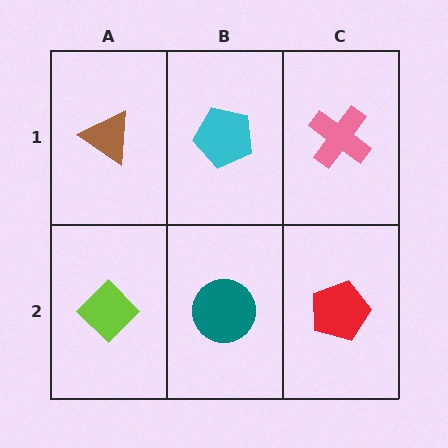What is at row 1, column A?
A brown triangle.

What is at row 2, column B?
A teal circle.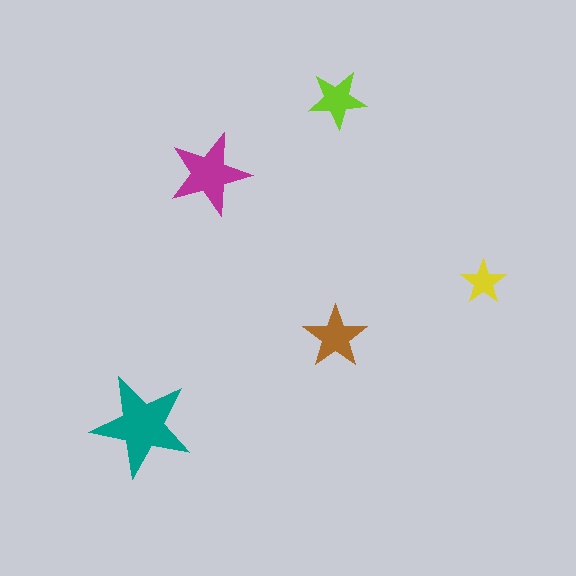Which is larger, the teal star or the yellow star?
The teal one.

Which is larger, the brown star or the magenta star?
The magenta one.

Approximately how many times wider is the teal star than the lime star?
About 1.5 times wider.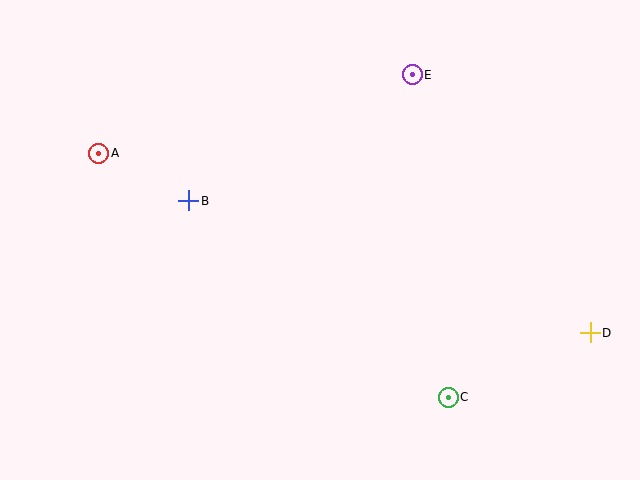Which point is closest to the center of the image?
Point B at (189, 201) is closest to the center.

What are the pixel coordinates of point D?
Point D is at (590, 333).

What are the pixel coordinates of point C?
Point C is at (448, 397).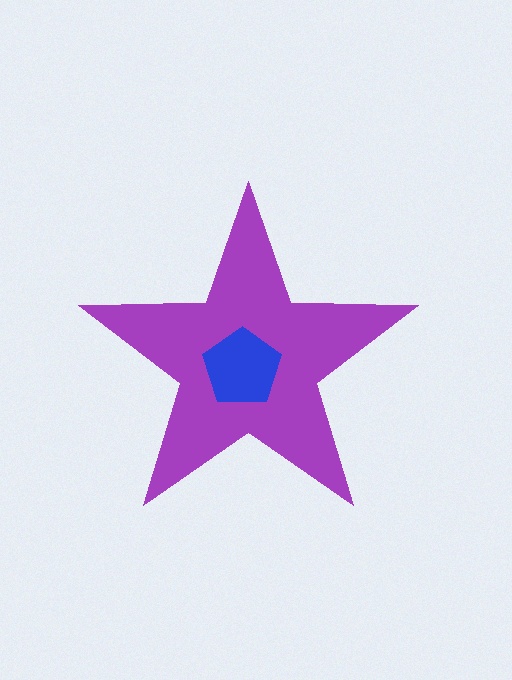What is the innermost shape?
The blue pentagon.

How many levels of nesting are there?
2.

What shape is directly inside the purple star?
The blue pentagon.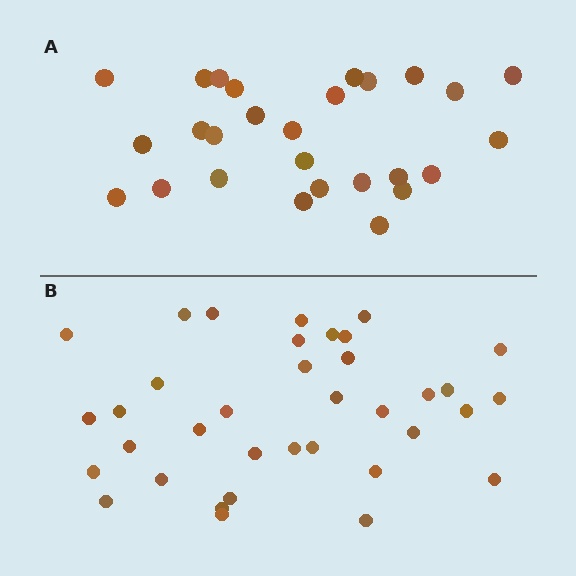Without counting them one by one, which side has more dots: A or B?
Region B (the bottom region) has more dots.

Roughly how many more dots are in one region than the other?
Region B has roughly 8 or so more dots than region A.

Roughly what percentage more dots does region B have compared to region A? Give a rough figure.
About 35% more.